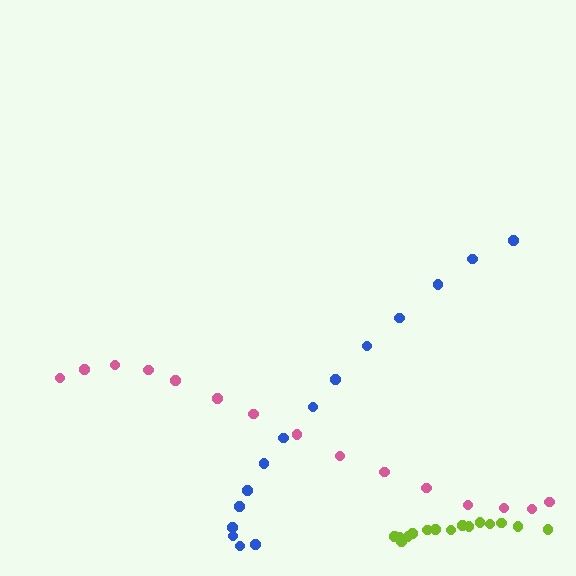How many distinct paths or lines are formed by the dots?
There are 3 distinct paths.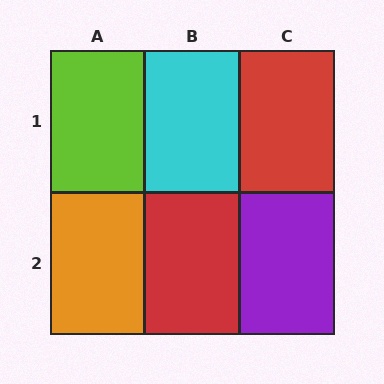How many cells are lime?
1 cell is lime.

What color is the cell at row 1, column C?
Red.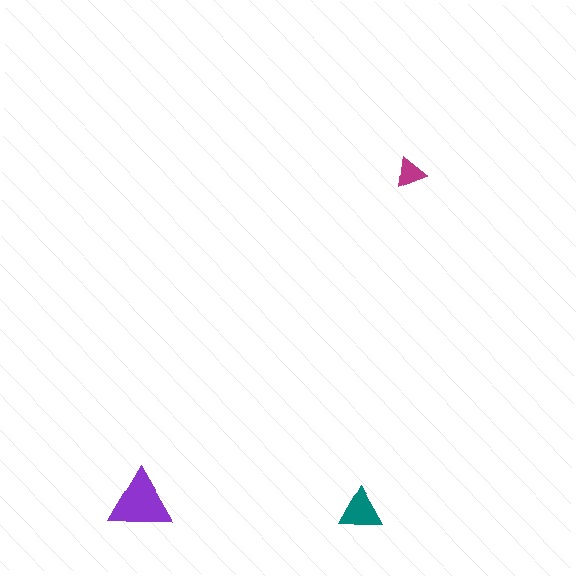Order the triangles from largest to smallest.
the purple one, the teal one, the magenta one.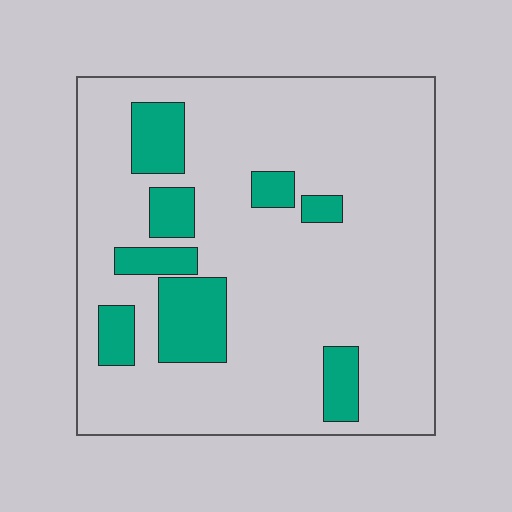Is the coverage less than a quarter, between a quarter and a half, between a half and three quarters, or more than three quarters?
Less than a quarter.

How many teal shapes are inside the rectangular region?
8.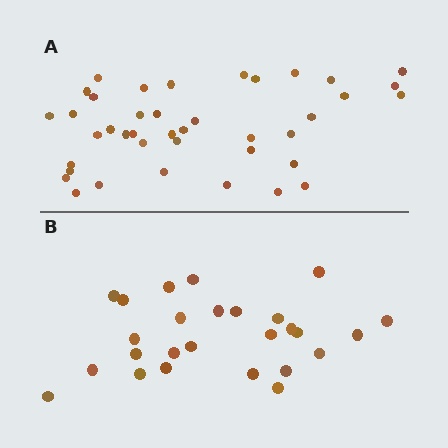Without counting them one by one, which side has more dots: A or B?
Region A (the top region) has more dots.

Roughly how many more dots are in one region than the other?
Region A has approximately 15 more dots than region B.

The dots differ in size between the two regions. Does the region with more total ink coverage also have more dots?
No. Region B has more total ink coverage because its dots are larger, but region A actually contains more individual dots. Total area can be misleading — the number of items is what matters here.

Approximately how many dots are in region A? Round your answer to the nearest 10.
About 40 dots.